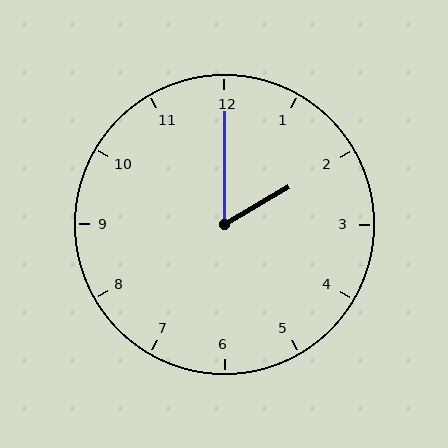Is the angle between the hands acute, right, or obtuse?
It is acute.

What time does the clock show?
2:00.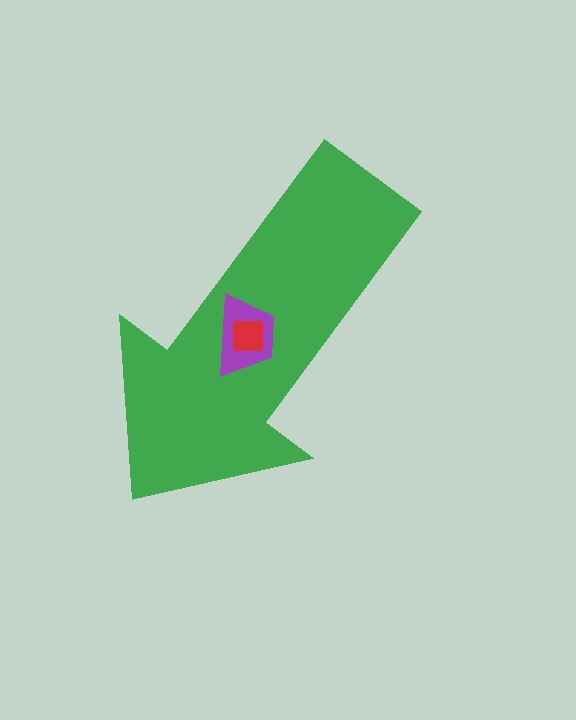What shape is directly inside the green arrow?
The purple trapezoid.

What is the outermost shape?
The green arrow.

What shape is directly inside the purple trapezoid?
The red square.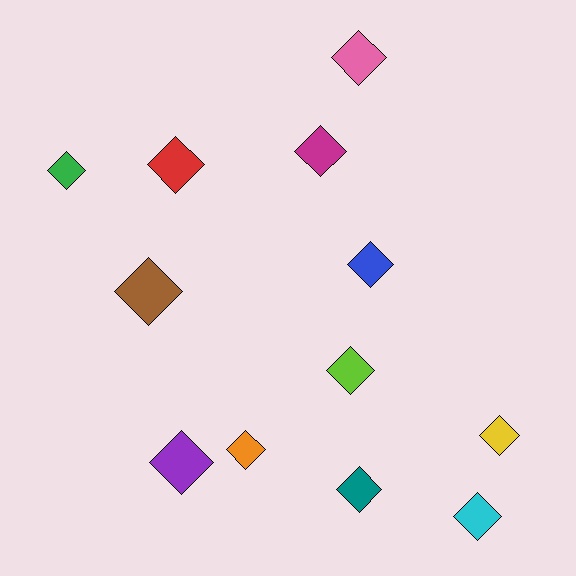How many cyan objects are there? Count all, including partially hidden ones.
There is 1 cyan object.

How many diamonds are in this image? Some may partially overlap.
There are 12 diamonds.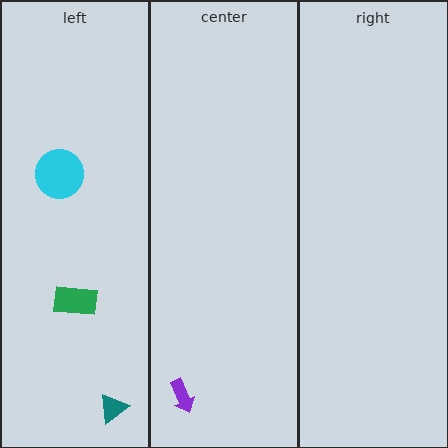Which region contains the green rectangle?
The left region.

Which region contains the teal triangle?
The left region.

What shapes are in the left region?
The green rectangle, the teal triangle, the cyan circle.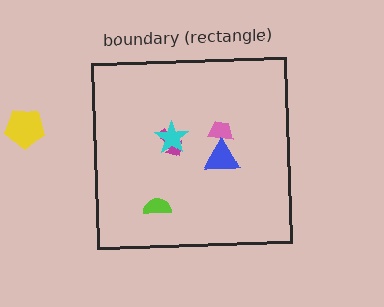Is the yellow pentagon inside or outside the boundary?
Outside.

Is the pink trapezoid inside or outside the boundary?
Inside.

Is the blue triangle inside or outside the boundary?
Inside.